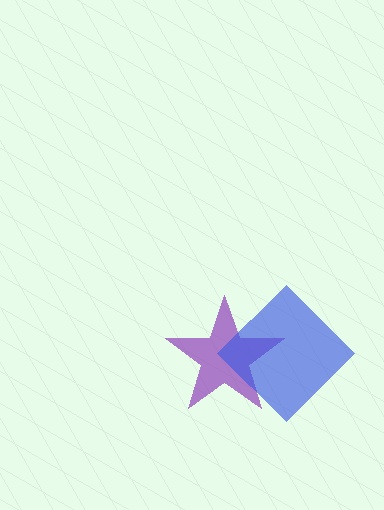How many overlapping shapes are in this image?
There are 2 overlapping shapes in the image.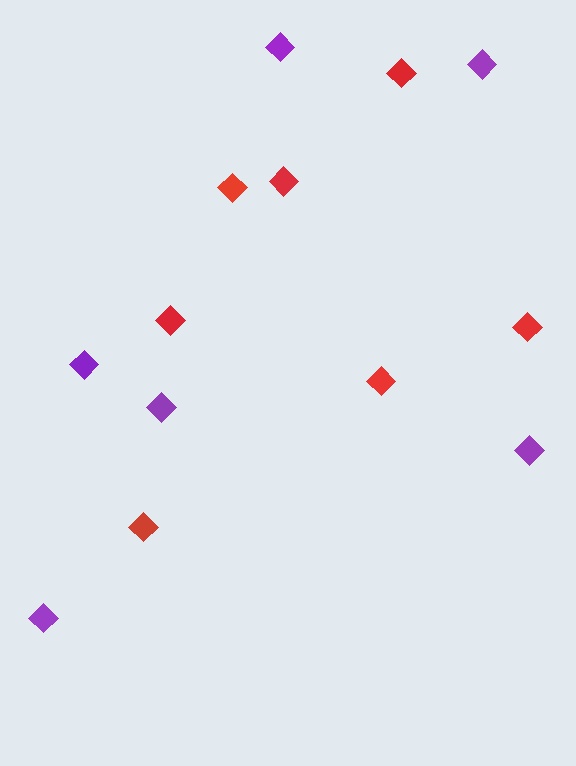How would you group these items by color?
There are 2 groups: one group of red diamonds (7) and one group of purple diamonds (6).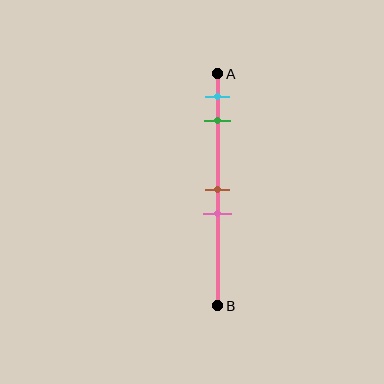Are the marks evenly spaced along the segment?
No, the marks are not evenly spaced.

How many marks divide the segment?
There are 4 marks dividing the segment.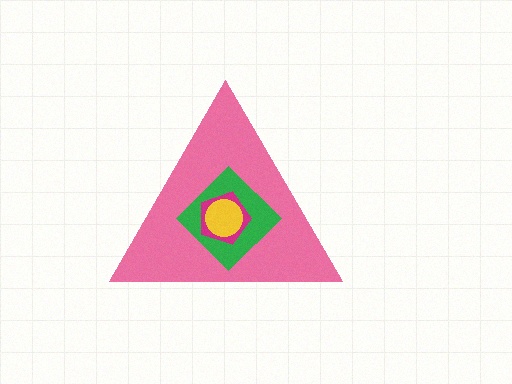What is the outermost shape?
The pink triangle.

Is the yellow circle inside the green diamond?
Yes.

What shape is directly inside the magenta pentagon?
The yellow circle.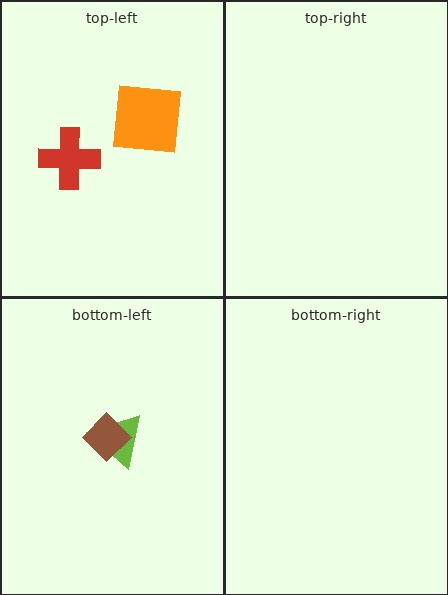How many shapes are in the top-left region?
2.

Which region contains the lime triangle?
The bottom-left region.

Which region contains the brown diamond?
The bottom-left region.